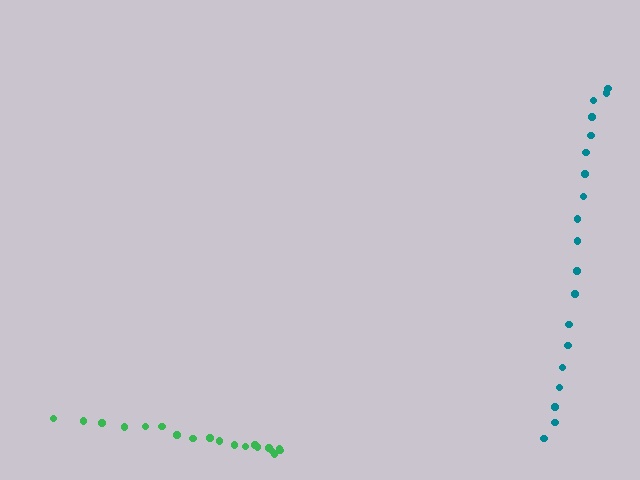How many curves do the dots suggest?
There are 2 distinct paths.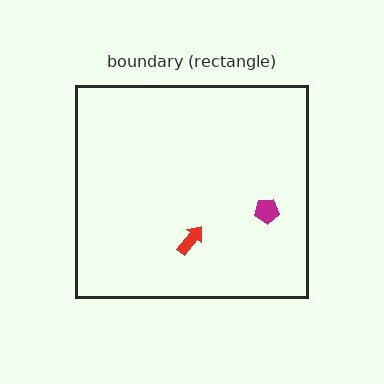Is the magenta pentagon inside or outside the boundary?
Inside.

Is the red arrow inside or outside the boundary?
Inside.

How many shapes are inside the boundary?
2 inside, 0 outside.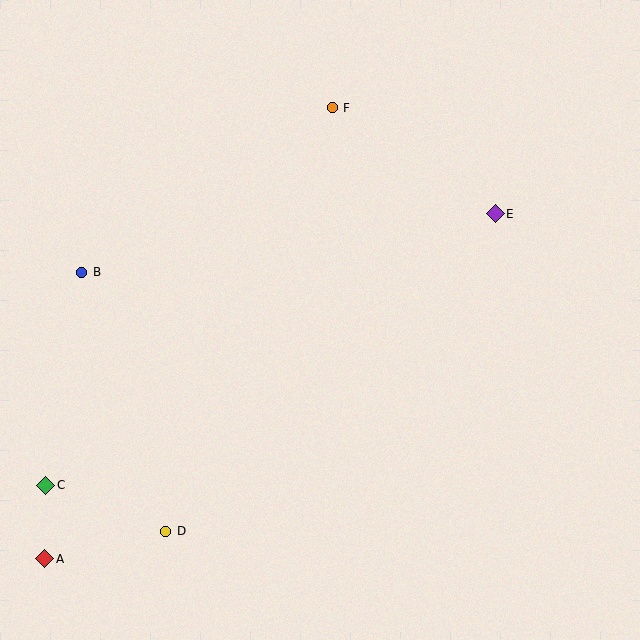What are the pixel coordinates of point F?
Point F is at (332, 108).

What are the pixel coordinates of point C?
Point C is at (46, 485).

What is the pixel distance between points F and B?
The distance between F and B is 300 pixels.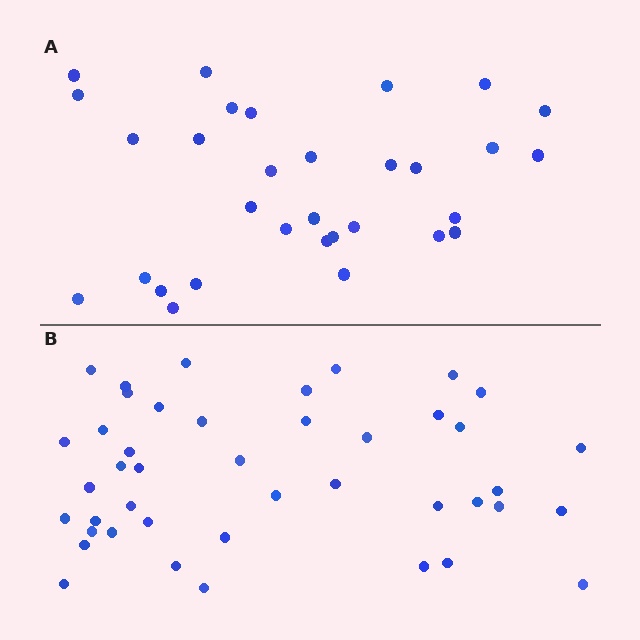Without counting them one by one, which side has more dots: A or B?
Region B (the bottom region) has more dots.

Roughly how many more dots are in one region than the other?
Region B has roughly 12 or so more dots than region A.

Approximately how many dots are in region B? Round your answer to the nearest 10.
About 40 dots. (The exact count is 43, which rounds to 40.)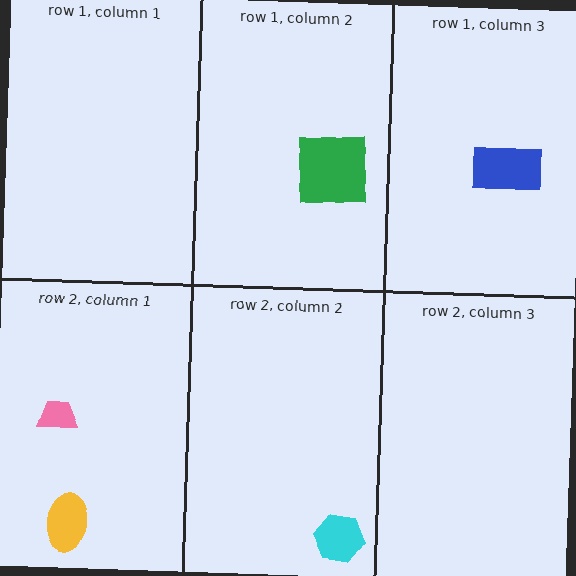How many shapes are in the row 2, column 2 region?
1.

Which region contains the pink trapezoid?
The row 2, column 1 region.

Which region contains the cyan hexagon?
The row 2, column 2 region.